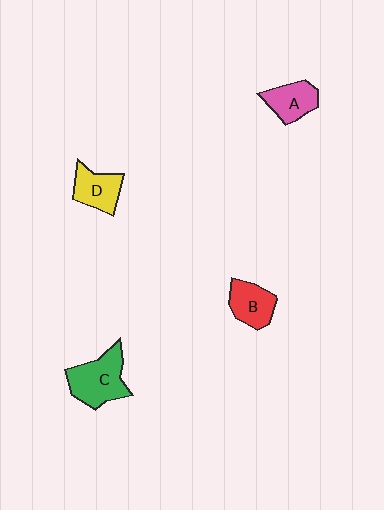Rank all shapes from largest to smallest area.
From largest to smallest: C (green), B (red), D (yellow), A (pink).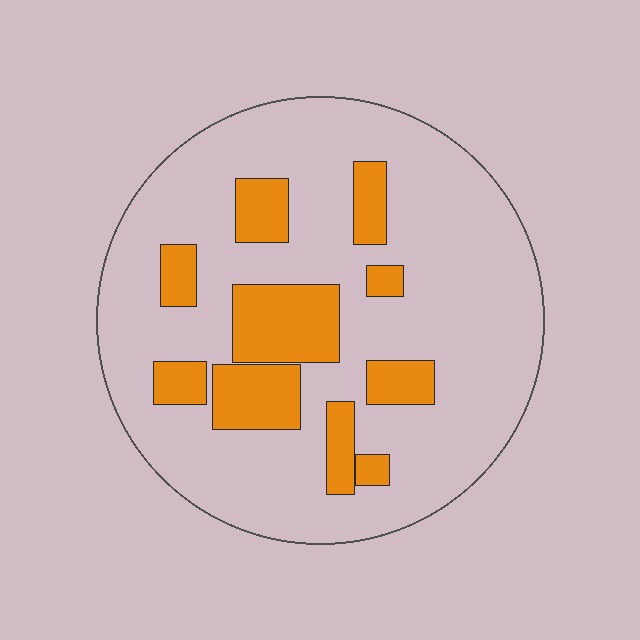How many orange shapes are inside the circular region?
10.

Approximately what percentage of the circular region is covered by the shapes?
Approximately 20%.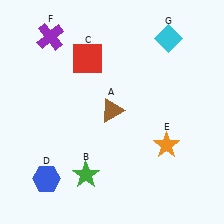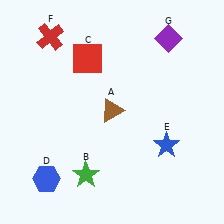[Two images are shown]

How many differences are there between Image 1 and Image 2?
There are 3 differences between the two images.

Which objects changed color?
E changed from orange to blue. F changed from purple to red. G changed from cyan to purple.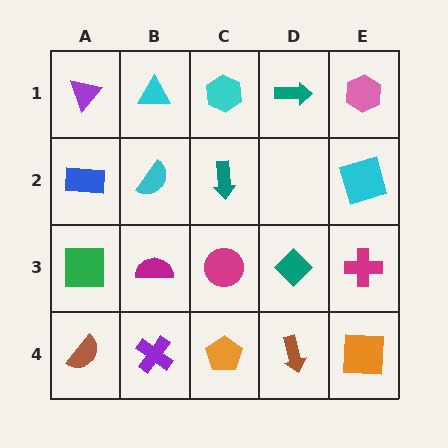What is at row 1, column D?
A teal arrow.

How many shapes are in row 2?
4 shapes.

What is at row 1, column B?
A cyan triangle.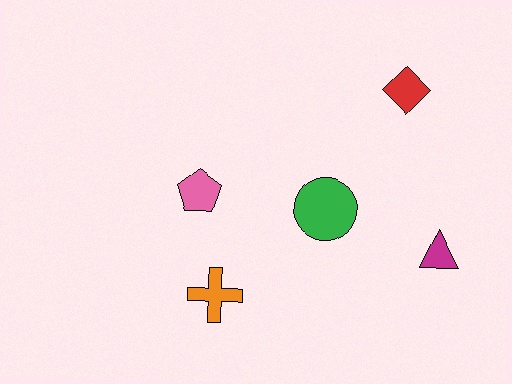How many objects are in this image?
There are 5 objects.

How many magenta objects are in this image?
There is 1 magenta object.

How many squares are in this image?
There are no squares.